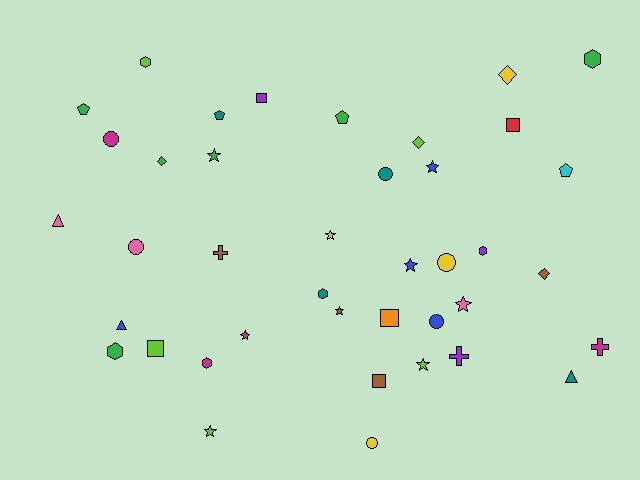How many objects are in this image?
There are 40 objects.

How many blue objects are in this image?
There are 4 blue objects.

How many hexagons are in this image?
There are 6 hexagons.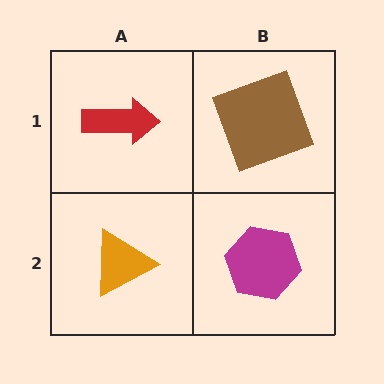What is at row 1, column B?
A brown square.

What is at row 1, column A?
A red arrow.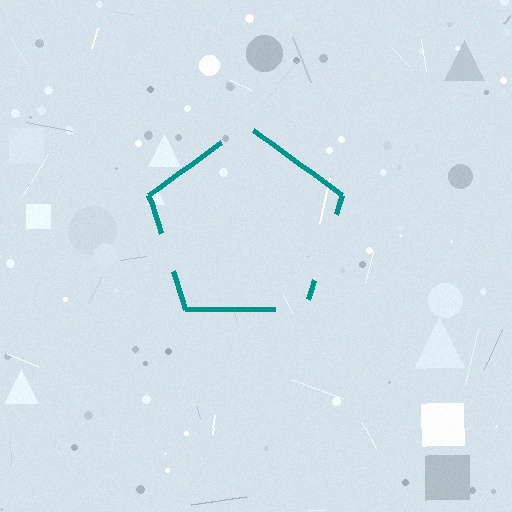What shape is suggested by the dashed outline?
The dashed outline suggests a pentagon.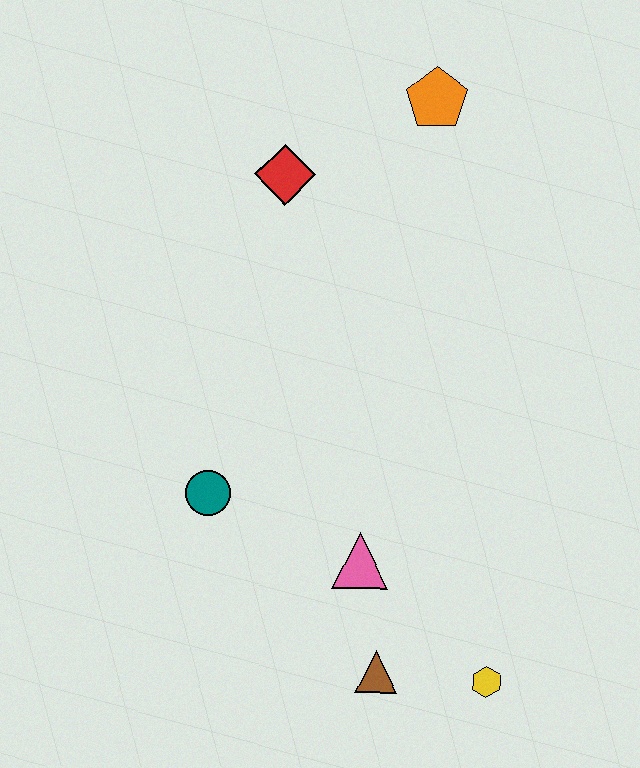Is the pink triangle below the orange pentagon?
Yes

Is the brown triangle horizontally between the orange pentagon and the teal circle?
Yes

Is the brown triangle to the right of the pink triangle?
Yes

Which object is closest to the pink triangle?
The brown triangle is closest to the pink triangle.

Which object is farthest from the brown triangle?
The orange pentagon is farthest from the brown triangle.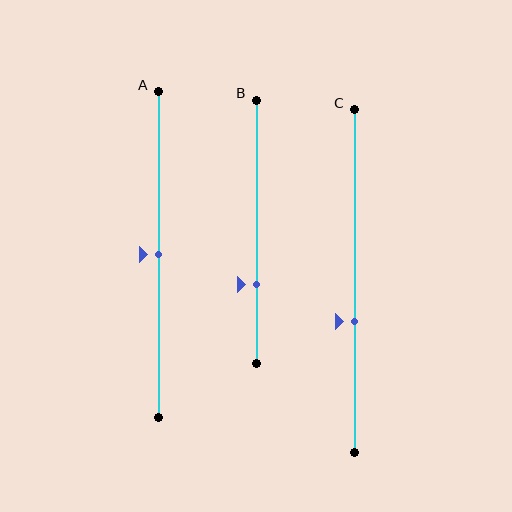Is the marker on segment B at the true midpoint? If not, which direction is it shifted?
No, the marker on segment B is shifted downward by about 20% of the segment length.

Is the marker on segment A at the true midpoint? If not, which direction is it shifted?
Yes, the marker on segment A is at the true midpoint.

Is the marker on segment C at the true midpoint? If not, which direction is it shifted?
No, the marker on segment C is shifted downward by about 12% of the segment length.